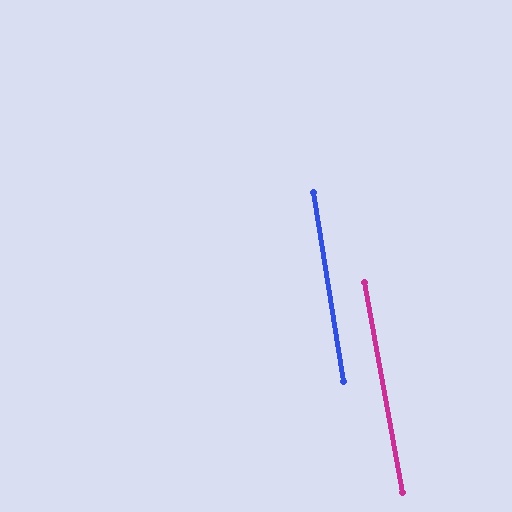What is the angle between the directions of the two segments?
Approximately 1 degree.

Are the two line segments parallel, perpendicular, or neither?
Parallel — their directions differ by only 0.9°.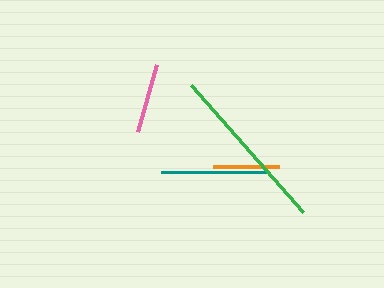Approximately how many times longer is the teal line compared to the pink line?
The teal line is approximately 1.5 times the length of the pink line.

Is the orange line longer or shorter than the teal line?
The teal line is longer than the orange line.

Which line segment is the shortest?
The orange line is the shortest at approximately 67 pixels.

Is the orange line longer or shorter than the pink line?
The pink line is longer than the orange line.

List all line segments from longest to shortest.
From longest to shortest: green, teal, pink, orange.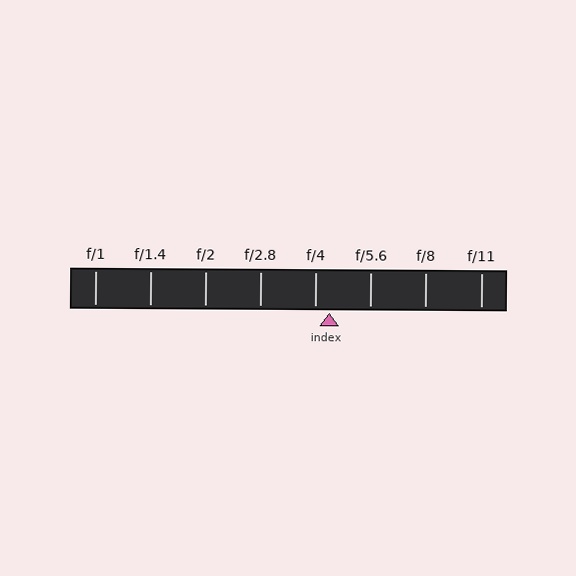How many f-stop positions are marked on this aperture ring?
There are 8 f-stop positions marked.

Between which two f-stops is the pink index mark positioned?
The index mark is between f/4 and f/5.6.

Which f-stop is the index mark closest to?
The index mark is closest to f/4.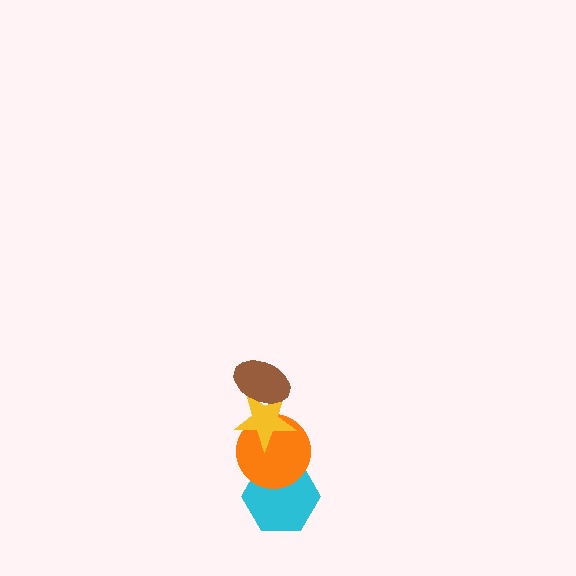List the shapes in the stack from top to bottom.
From top to bottom: the brown ellipse, the yellow star, the orange circle, the cyan hexagon.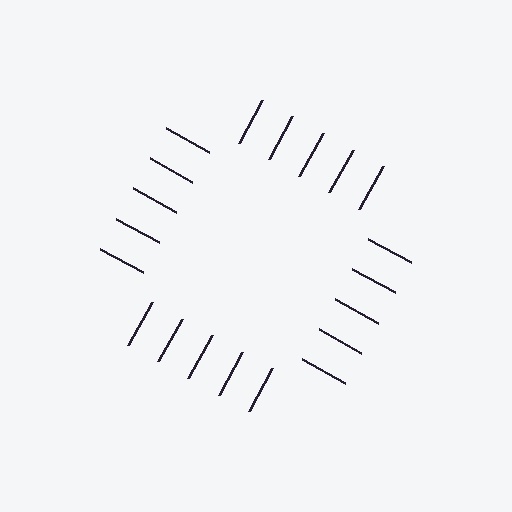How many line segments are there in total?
20 — 5 along each of the 4 edges.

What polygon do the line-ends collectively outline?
An illusory square — the line segments terminate on its edges but no continuous stroke is drawn.